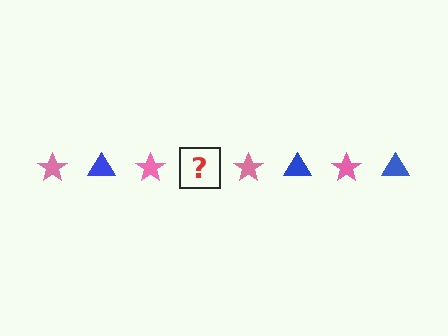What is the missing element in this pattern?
The missing element is a blue triangle.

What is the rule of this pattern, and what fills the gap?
The rule is that the pattern alternates between pink star and blue triangle. The gap should be filled with a blue triangle.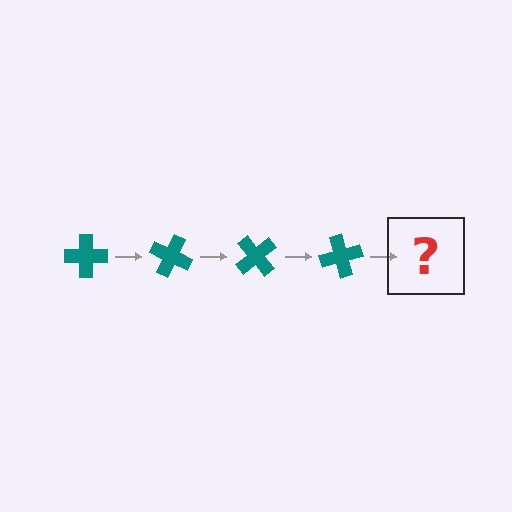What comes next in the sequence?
The next element should be a teal cross rotated 100 degrees.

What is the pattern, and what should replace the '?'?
The pattern is that the cross rotates 25 degrees each step. The '?' should be a teal cross rotated 100 degrees.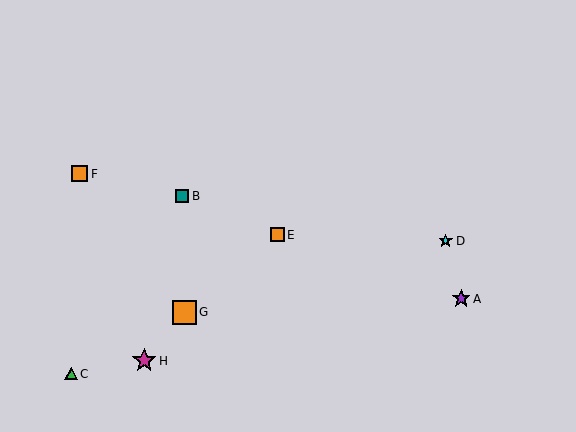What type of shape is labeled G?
Shape G is an orange square.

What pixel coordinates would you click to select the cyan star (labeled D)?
Click at (446, 241) to select the cyan star D.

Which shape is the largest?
The orange square (labeled G) is the largest.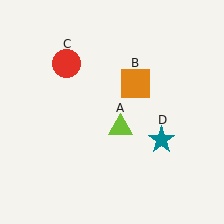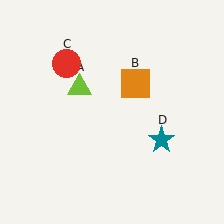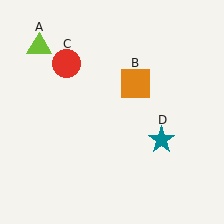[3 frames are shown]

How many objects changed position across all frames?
1 object changed position: lime triangle (object A).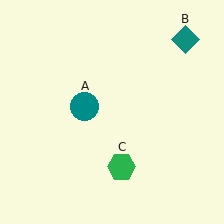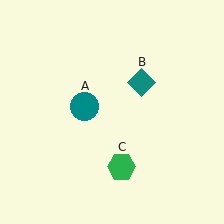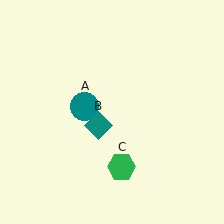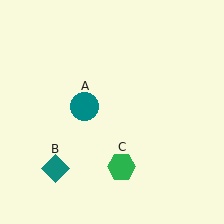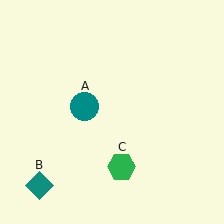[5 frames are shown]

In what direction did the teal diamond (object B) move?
The teal diamond (object B) moved down and to the left.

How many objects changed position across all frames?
1 object changed position: teal diamond (object B).